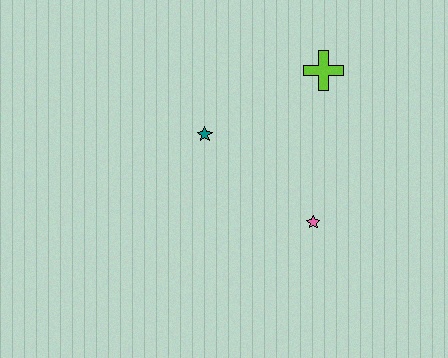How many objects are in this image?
There are 3 objects.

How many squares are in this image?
There are no squares.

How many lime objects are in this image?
There is 1 lime object.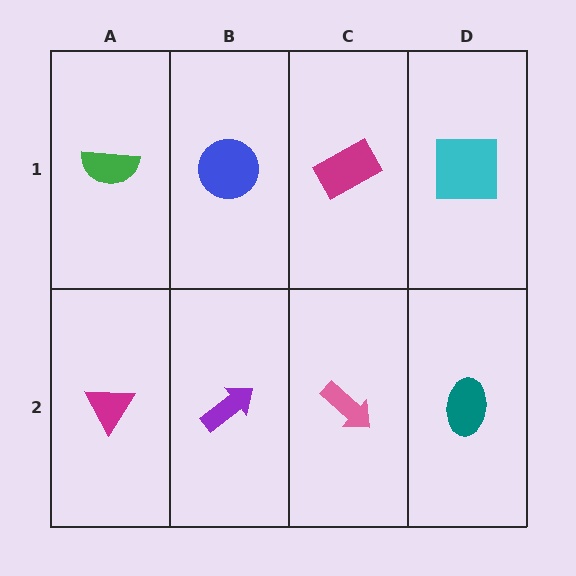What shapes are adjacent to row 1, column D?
A teal ellipse (row 2, column D), a magenta rectangle (row 1, column C).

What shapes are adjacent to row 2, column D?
A cyan square (row 1, column D), a pink arrow (row 2, column C).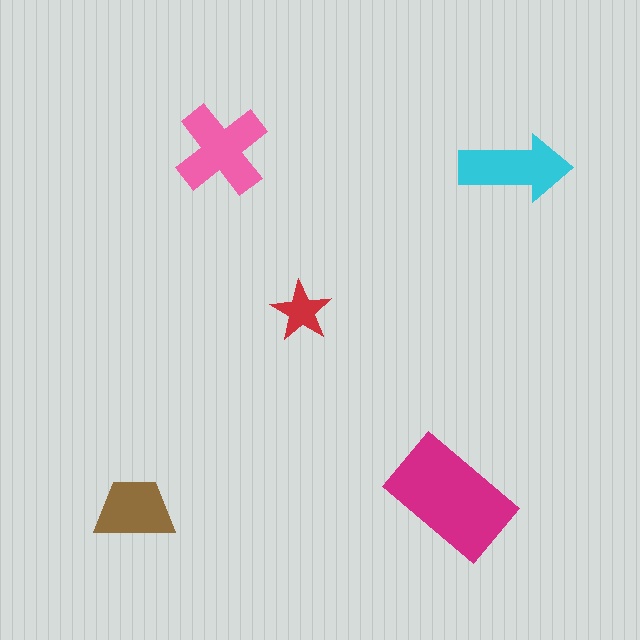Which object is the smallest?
The red star.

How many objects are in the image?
There are 5 objects in the image.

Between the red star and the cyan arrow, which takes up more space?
The cyan arrow.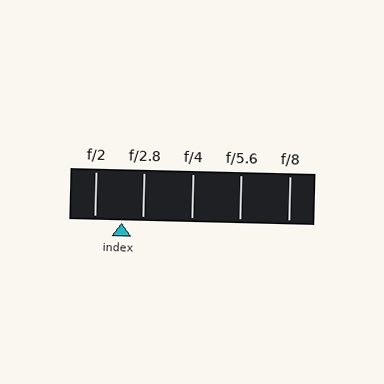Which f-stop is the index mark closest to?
The index mark is closest to f/2.8.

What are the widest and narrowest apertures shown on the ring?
The widest aperture shown is f/2 and the narrowest is f/8.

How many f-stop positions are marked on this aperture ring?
There are 5 f-stop positions marked.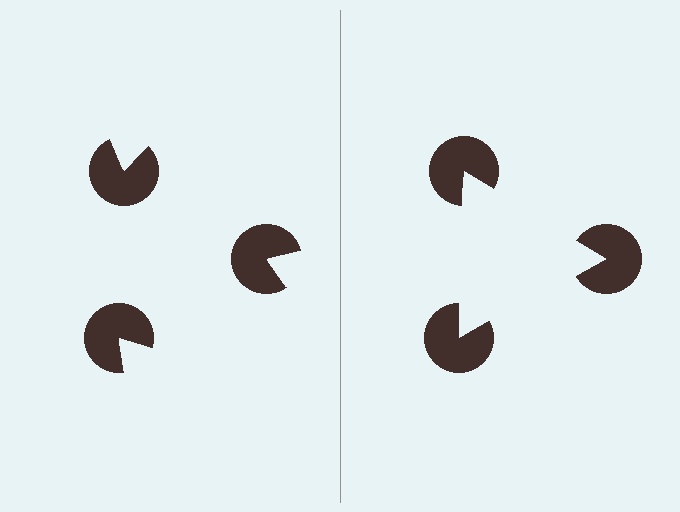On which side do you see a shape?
An illusory triangle appears on the right side. On the left side the wedge cuts are rotated, so no coherent shape forms.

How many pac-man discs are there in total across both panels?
6 — 3 on each side.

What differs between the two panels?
The pac-man discs are positioned identically on both sides; only the wedge orientations differ. On the right they align to a triangle; on the left they are misaligned.